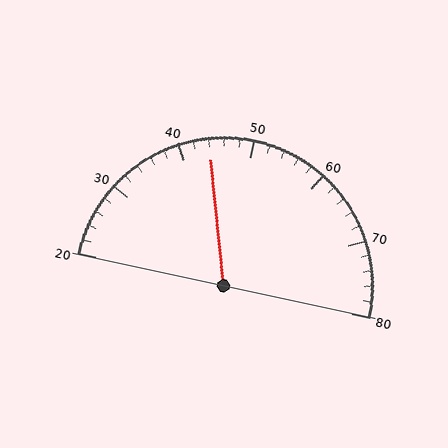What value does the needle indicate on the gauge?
The needle indicates approximately 44.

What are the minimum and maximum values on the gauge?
The gauge ranges from 20 to 80.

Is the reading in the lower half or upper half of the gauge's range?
The reading is in the lower half of the range (20 to 80).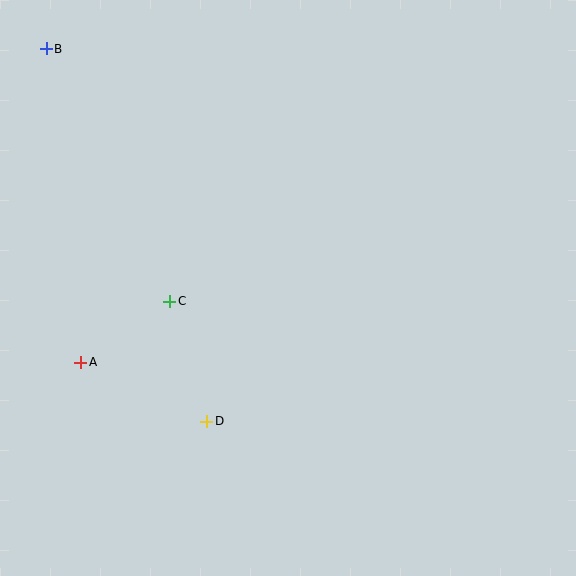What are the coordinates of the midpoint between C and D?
The midpoint between C and D is at (188, 361).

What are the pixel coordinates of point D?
Point D is at (207, 421).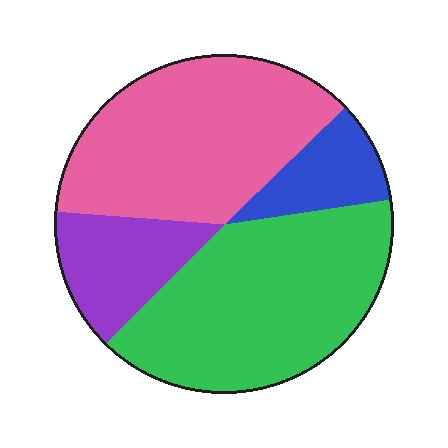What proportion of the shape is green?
Green covers around 40% of the shape.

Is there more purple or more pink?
Pink.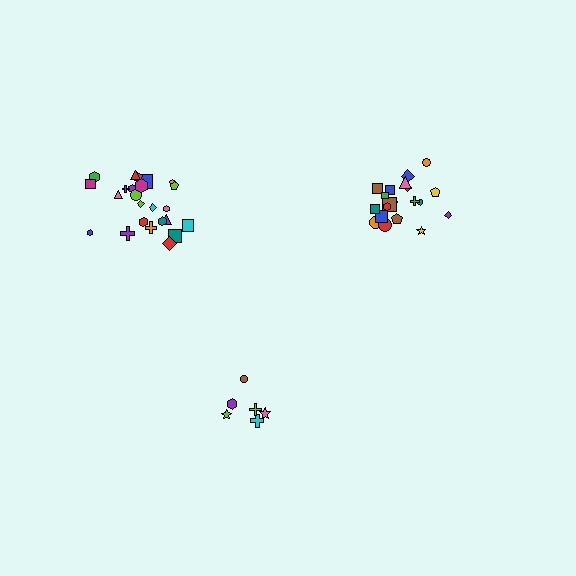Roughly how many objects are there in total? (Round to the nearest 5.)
Roughly 55 objects in total.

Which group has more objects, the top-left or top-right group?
The top-left group.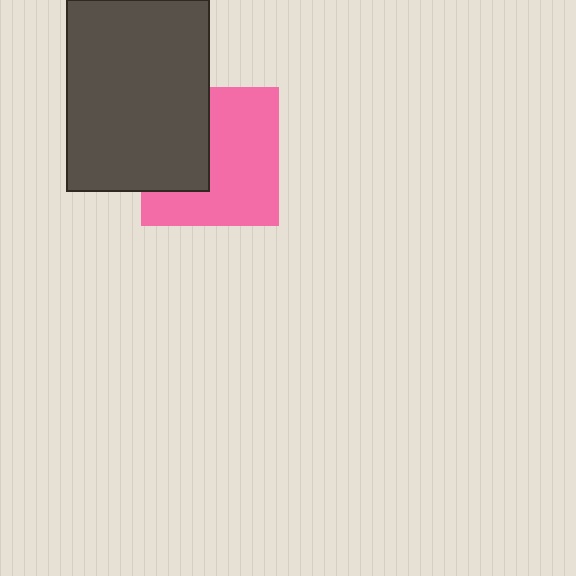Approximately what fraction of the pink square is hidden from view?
Roughly 37% of the pink square is hidden behind the dark gray rectangle.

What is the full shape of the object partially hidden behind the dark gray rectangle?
The partially hidden object is a pink square.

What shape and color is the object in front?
The object in front is a dark gray rectangle.